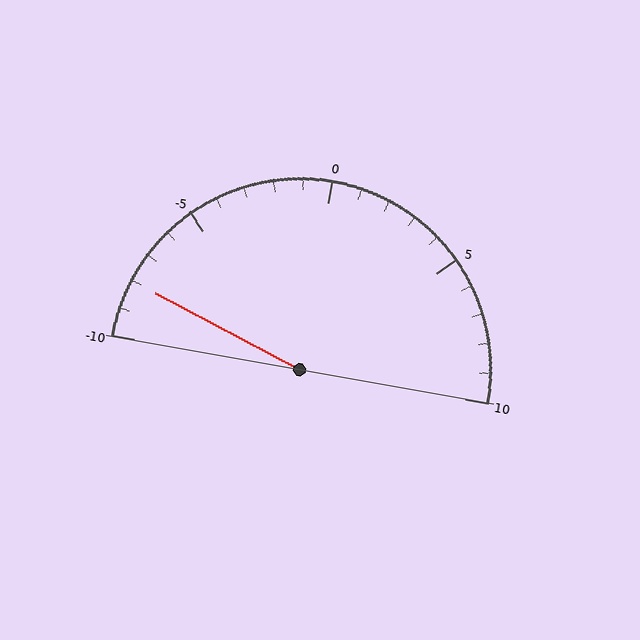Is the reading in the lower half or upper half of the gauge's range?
The reading is in the lower half of the range (-10 to 10).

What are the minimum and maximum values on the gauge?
The gauge ranges from -10 to 10.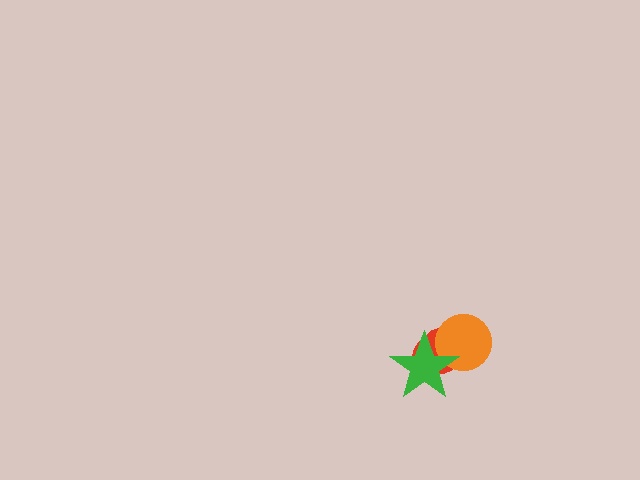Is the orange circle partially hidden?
Yes, it is partially covered by another shape.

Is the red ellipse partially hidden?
Yes, it is partially covered by another shape.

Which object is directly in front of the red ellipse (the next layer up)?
The orange circle is directly in front of the red ellipse.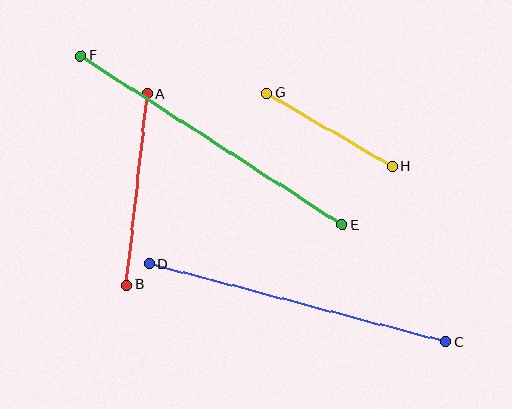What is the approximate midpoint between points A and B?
The midpoint is at approximately (137, 189) pixels.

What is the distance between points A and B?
The distance is approximately 192 pixels.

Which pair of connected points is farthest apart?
Points E and F are farthest apart.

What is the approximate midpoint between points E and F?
The midpoint is at approximately (212, 141) pixels.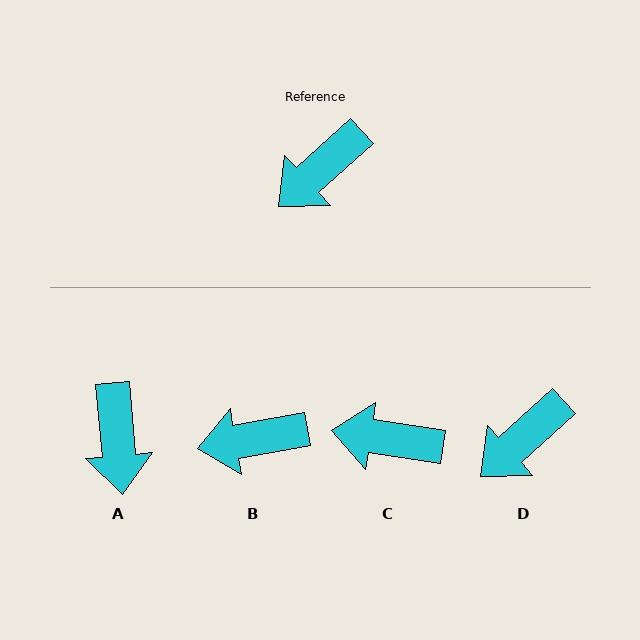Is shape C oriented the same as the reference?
No, it is off by about 51 degrees.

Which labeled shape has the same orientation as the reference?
D.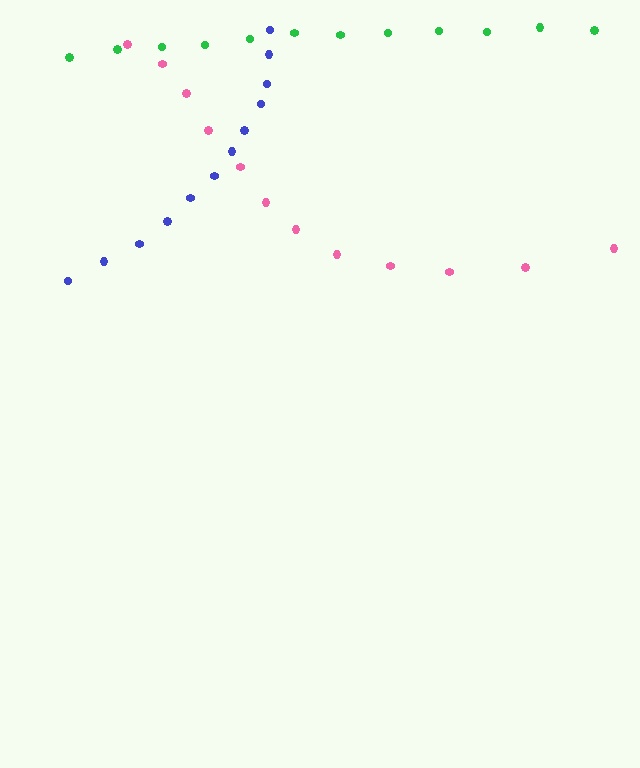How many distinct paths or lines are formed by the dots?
There are 3 distinct paths.